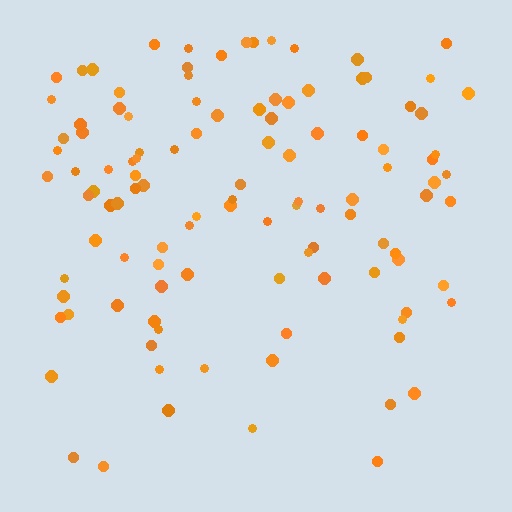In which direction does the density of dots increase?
From bottom to top, with the top side densest.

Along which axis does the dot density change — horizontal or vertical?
Vertical.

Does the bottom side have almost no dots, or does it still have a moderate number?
Still a moderate number, just noticeably fewer than the top.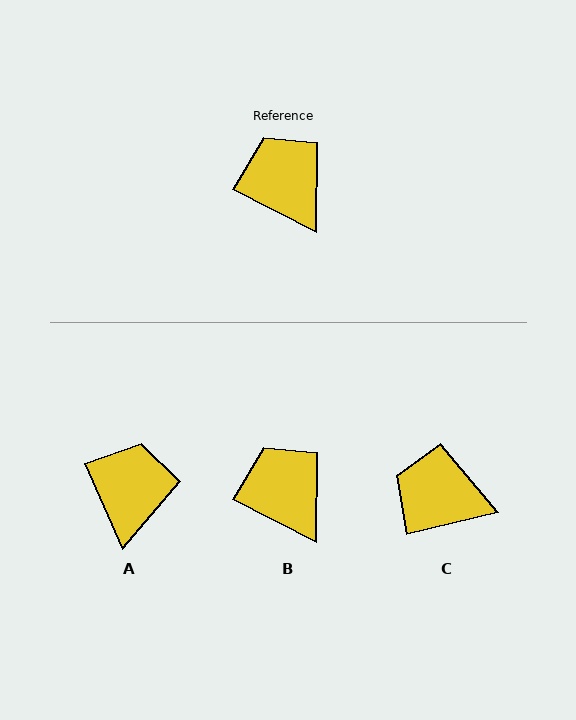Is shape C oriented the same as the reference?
No, it is off by about 41 degrees.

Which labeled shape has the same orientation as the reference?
B.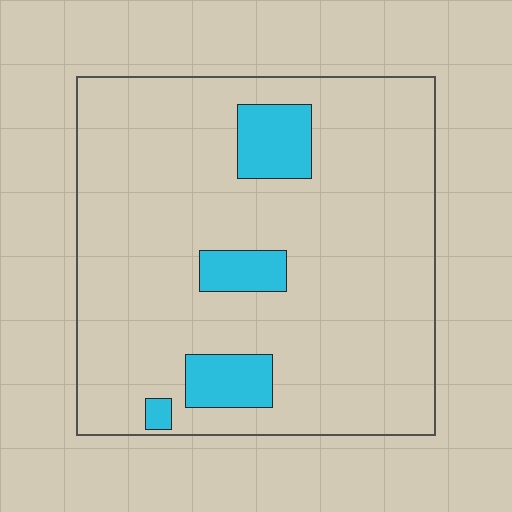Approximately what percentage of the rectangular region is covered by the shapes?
Approximately 10%.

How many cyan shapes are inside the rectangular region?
4.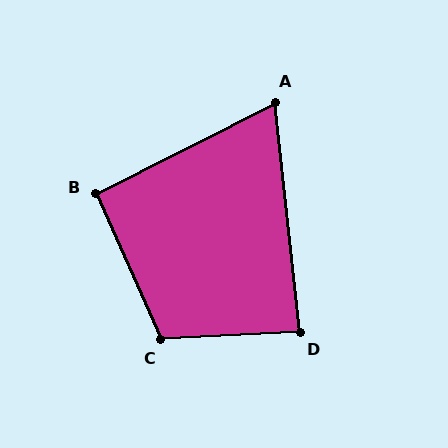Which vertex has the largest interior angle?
C, at approximately 111 degrees.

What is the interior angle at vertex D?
Approximately 87 degrees (approximately right).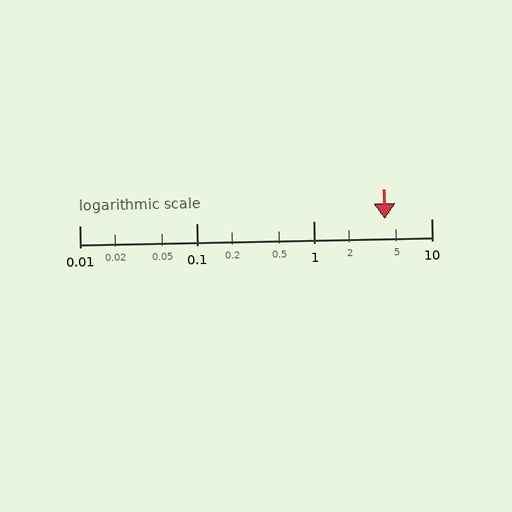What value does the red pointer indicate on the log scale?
The pointer indicates approximately 4.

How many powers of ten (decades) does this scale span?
The scale spans 3 decades, from 0.01 to 10.